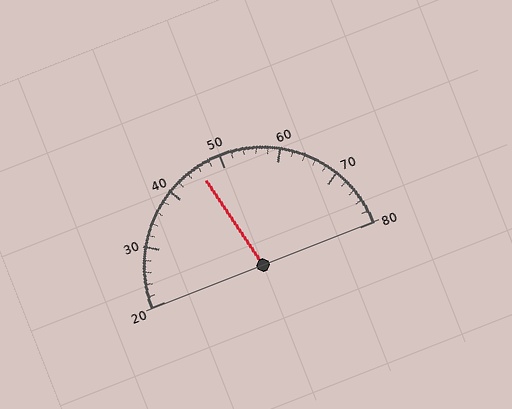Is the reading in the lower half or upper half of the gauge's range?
The reading is in the lower half of the range (20 to 80).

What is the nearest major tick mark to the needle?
The nearest major tick mark is 50.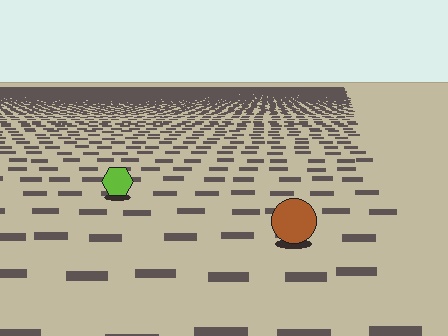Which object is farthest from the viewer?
The lime hexagon is farthest from the viewer. It appears smaller and the ground texture around it is denser.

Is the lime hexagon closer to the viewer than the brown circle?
No. The brown circle is closer — you can tell from the texture gradient: the ground texture is coarser near it.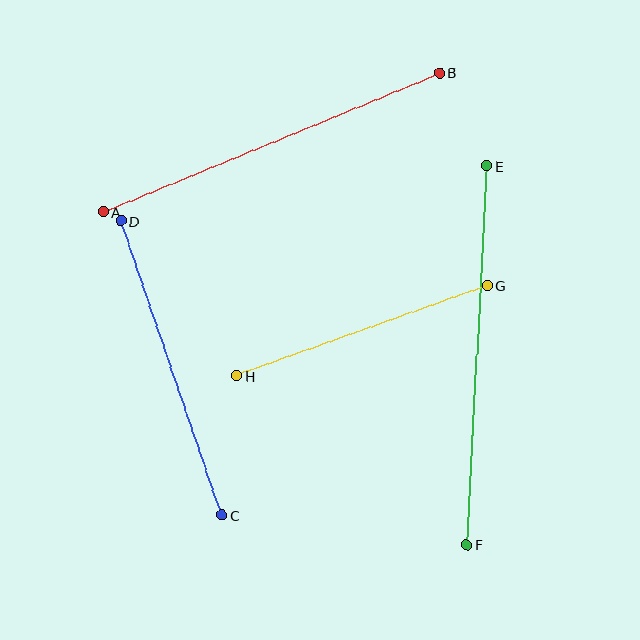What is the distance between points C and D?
The distance is approximately 311 pixels.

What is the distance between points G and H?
The distance is approximately 266 pixels.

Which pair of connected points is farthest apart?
Points E and F are farthest apart.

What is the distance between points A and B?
The distance is approximately 364 pixels.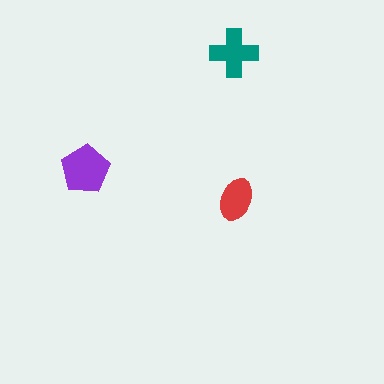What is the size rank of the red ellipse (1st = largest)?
3rd.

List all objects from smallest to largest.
The red ellipse, the teal cross, the purple pentagon.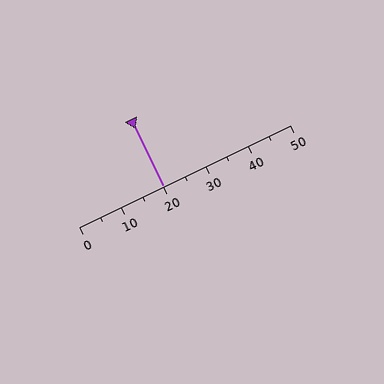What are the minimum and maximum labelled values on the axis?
The axis runs from 0 to 50.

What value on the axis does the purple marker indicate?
The marker indicates approximately 20.